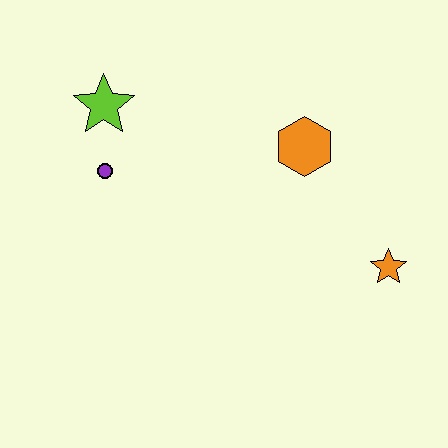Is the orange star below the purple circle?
Yes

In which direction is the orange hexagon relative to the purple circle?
The orange hexagon is to the right of the purple circle.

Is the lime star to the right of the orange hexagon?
No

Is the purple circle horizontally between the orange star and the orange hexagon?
No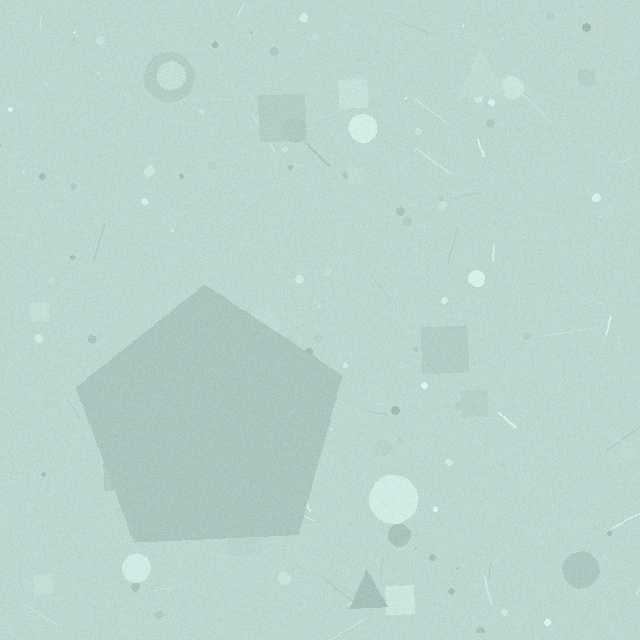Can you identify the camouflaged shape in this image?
The camouflaged shape is a pentagon.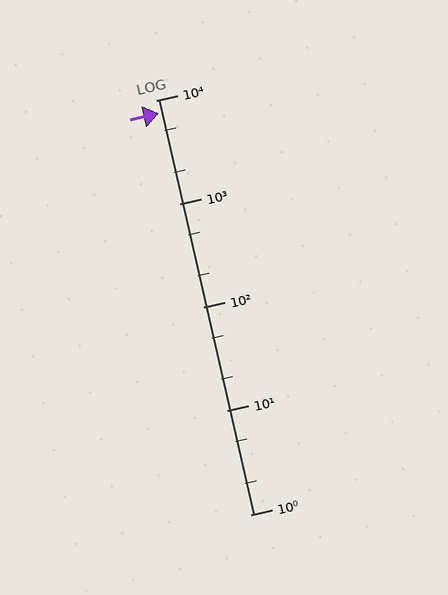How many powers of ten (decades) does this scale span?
The scale spans 4 decades, from 1 to 10000.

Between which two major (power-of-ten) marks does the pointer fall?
The pointer is between 1000 and 10000.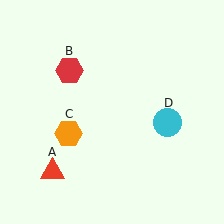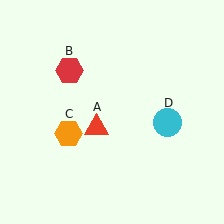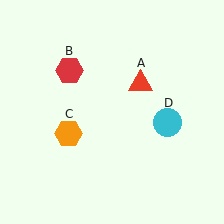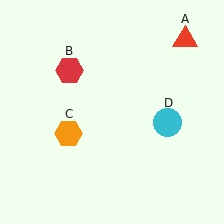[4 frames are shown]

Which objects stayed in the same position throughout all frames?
Red hexagon (object B) and orange hexagon (object C) and cyan circle (object D) remained stationary.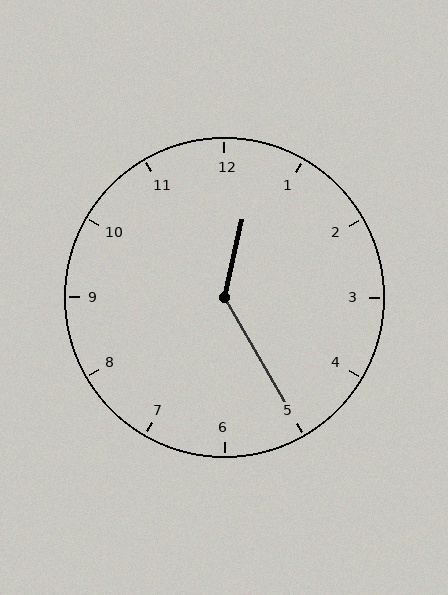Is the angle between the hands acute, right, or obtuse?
It is obtuse.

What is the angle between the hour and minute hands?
Approximately 138 degrees.